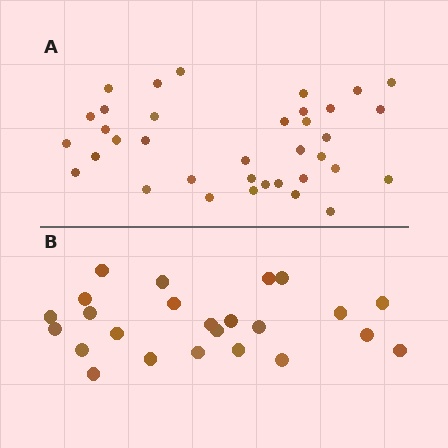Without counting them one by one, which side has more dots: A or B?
Region A (the top region) has more dots.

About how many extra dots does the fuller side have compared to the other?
Region A has roughly 12 or so more dots than region B.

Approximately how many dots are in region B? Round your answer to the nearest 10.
About 20 dots. (The exact count is 24, which rounds to 20.)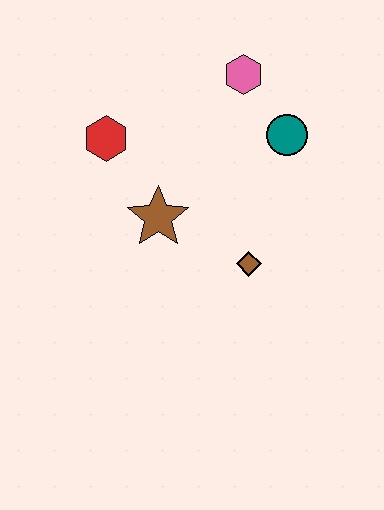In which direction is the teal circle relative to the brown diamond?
The teal circle is above the brown diamond.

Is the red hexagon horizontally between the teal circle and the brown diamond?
No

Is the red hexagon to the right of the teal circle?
No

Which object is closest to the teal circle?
The pink hexagon is closest to the teal circle.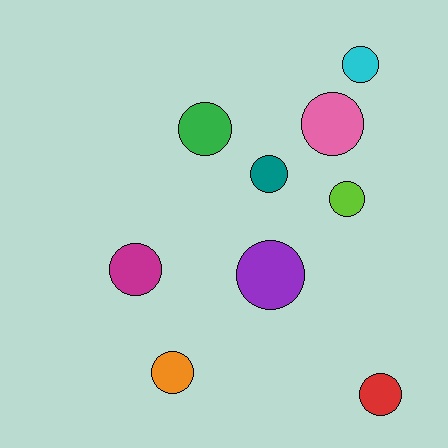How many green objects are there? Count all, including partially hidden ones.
There is 1 green object.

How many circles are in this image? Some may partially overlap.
There are 9 circles.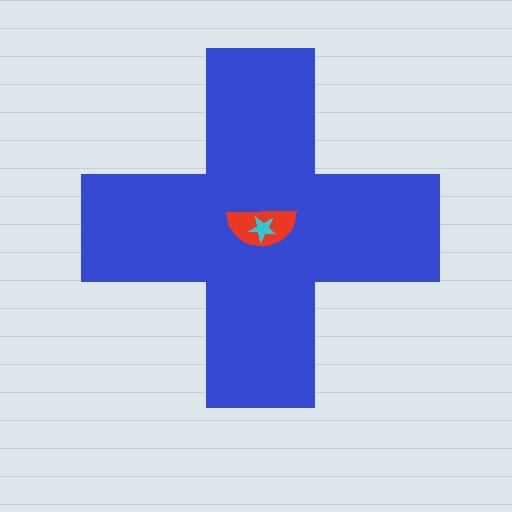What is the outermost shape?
The blue cross.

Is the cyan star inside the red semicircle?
Yes.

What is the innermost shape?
The cyan star.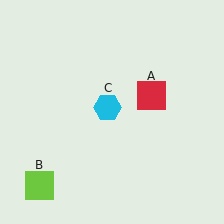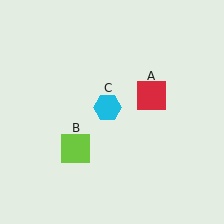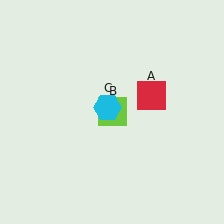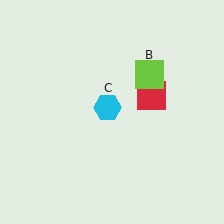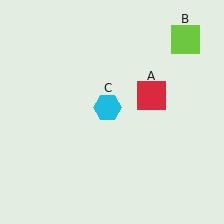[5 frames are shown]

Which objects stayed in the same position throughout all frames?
Red square (object A) and cyan hexagon (object C) remained stationary.